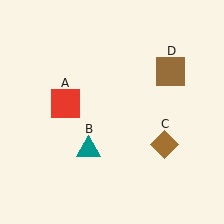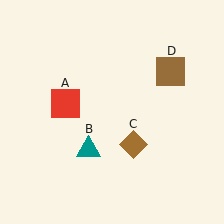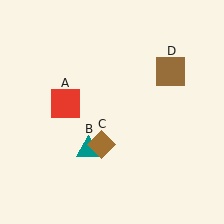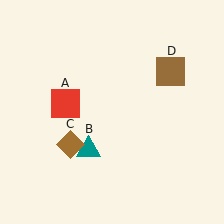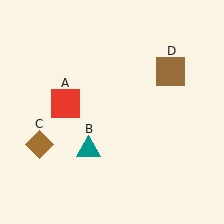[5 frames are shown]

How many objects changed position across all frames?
1 object changed position: brown diamond (object C).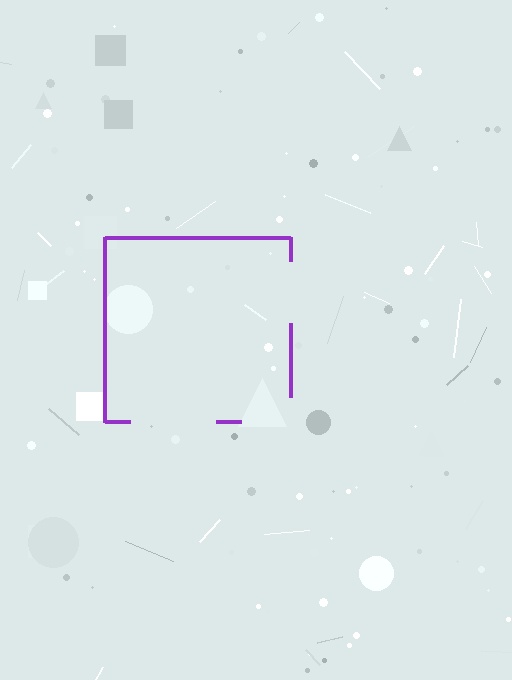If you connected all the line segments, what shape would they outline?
They would outline a square.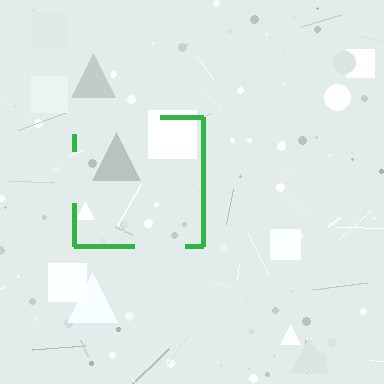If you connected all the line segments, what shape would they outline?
They would outline a square.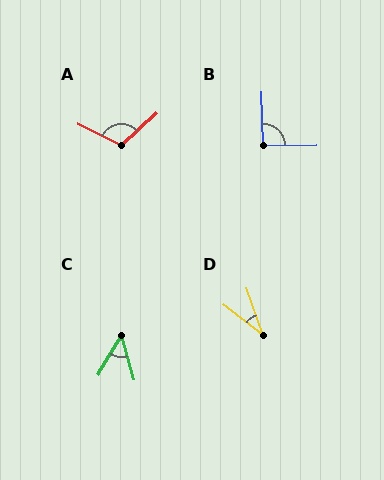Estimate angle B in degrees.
Approximately 91 degrees.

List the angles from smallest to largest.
D (32°), C (46°), B (91°), A (111°).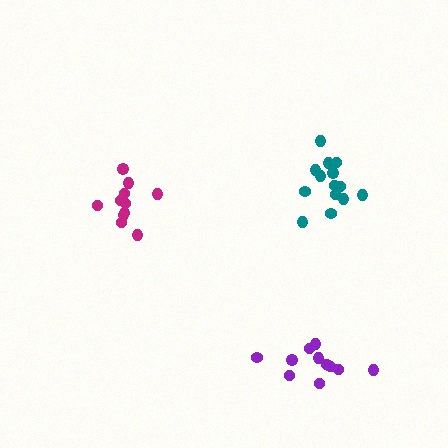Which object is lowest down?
The purple cluster is bottommost.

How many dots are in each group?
Group 1: 11 dots, Group 2: 14 dots, Group 3: 12 dots (37 total).